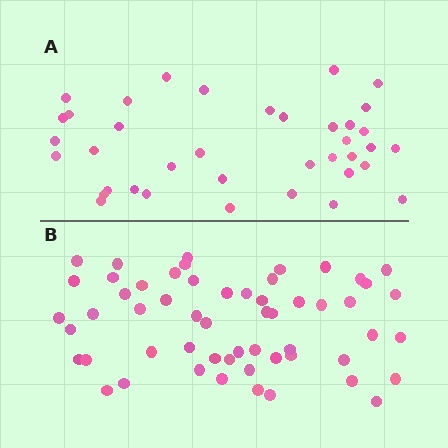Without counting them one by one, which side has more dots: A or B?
Region B (the bottom region) has more dots.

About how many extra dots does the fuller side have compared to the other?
Region B has approximately 20 more dots than region A.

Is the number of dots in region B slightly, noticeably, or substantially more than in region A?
Region B has substantially more. The ratio is roughly 1.5 to 1.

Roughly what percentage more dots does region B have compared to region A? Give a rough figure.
About 45% more.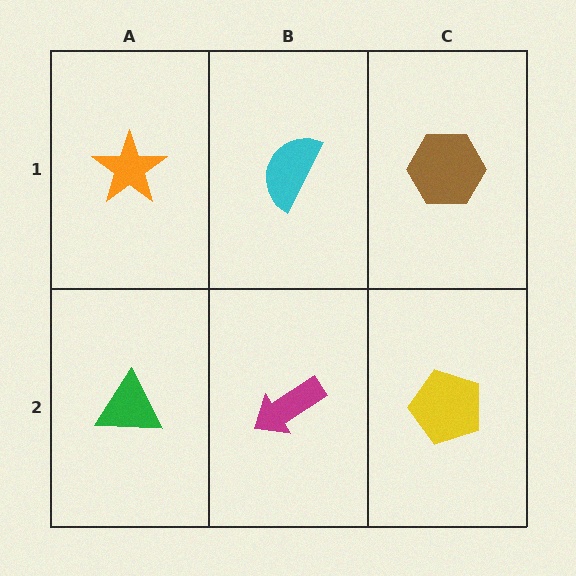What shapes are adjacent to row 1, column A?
A green triangle (row 2, column A), a cyan semicircle (row 1, column B).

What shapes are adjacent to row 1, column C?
A yellow pentagon (row 2, column C), a cyan semicircle (row 1, column B).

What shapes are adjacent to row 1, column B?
A magenta arrow (row 2, column B), an orange star (row 1, column A), a brown hexagon (row 1, column C).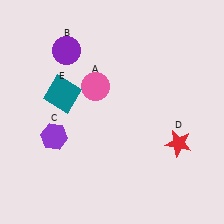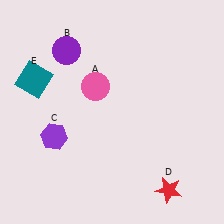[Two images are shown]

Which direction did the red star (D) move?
The red star (D) moved down.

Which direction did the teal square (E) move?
The teal square (E) moved left.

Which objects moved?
The objects that moved are: the red star (D), the teal square (E).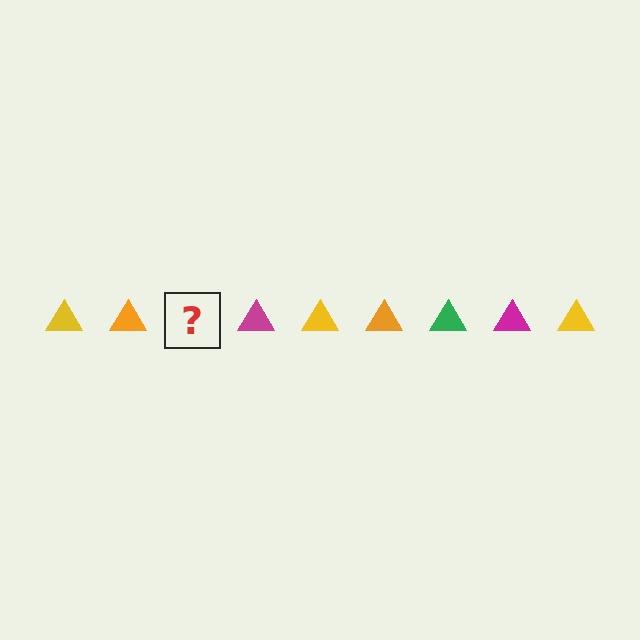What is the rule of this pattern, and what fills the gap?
The rule is that the pattern cycles through yellow, orange, green, magenta triangles. The gap should be filled with a green triangle.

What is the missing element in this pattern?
The missing element is a green triangle.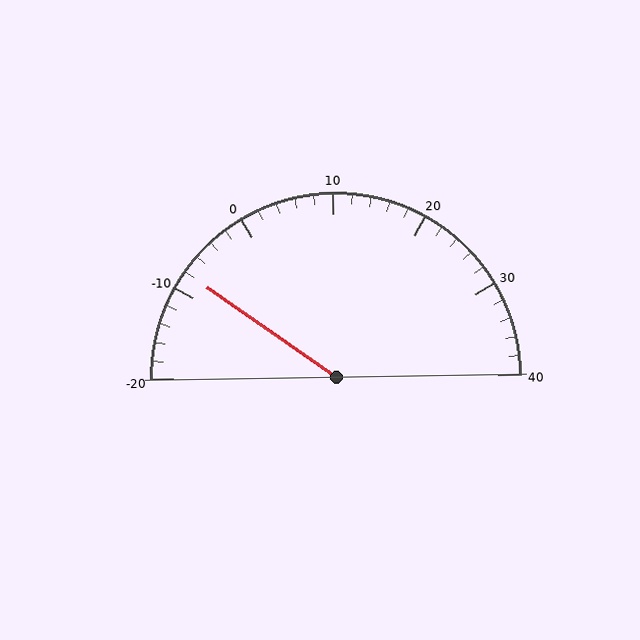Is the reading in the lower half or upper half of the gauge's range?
The reading is in the lower half of the range (-20 to 40).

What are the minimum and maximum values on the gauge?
The gauge ranges from -20 to 40.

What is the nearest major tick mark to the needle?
The nearest major tick mark is -10.